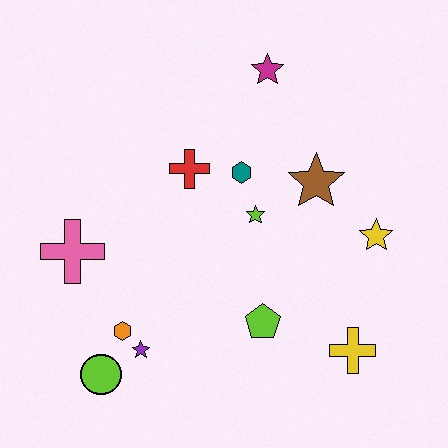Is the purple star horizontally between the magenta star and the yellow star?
No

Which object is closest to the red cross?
The teal hexagon is closest to the red cross.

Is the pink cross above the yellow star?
No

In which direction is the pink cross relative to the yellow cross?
The pink cross is to the left of the yellow cross.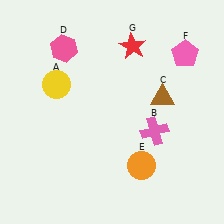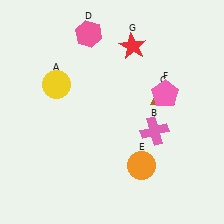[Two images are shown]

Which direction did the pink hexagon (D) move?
The pink hexagon (D) moved right.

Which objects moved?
The objects that moved are: the pink hexagon (D), the pink pentagon (F).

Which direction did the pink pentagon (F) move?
The pink pentagon (F) moved down.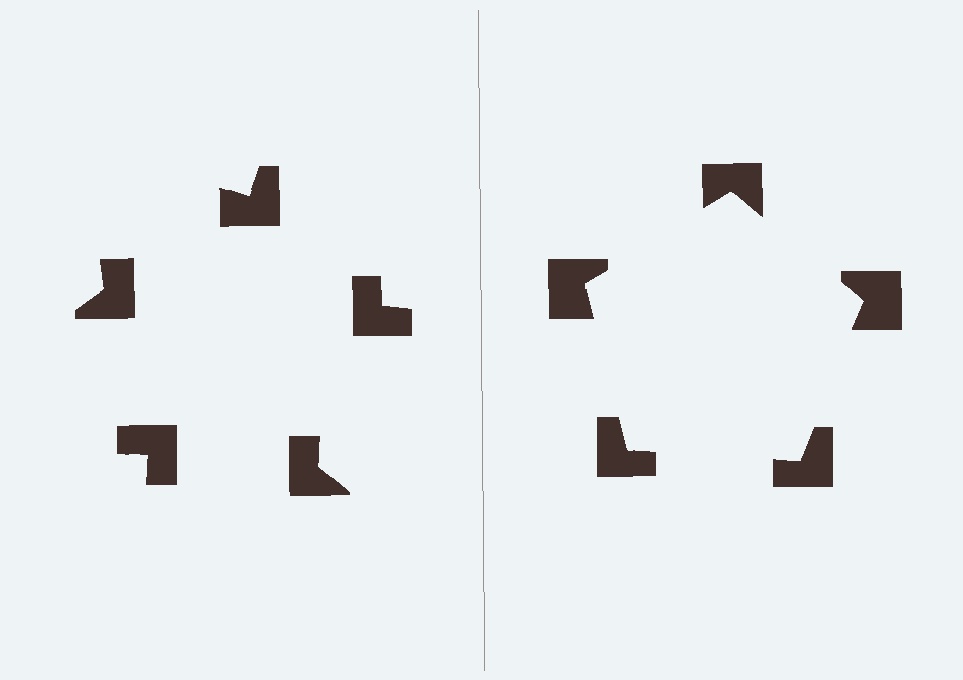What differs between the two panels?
The notched squares are positioned identically on both sides; only the wedge orientations differ. On the right they align to a pentagon; on the left they are misaligned.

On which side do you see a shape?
An illusory pentagon appears on the right side. On the left side the wedge cuts are rotated, so no coherent shape forms.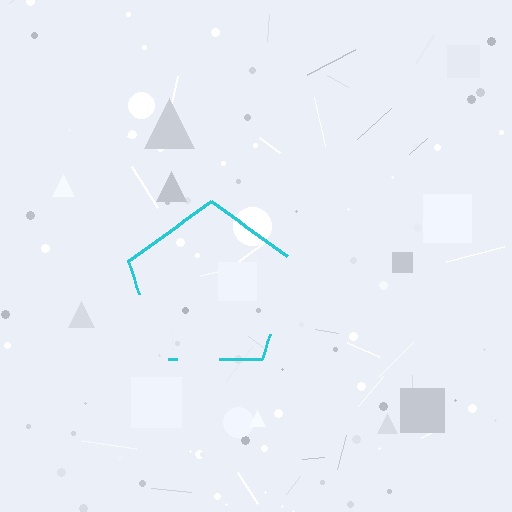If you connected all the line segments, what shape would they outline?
They would outline a pentagon.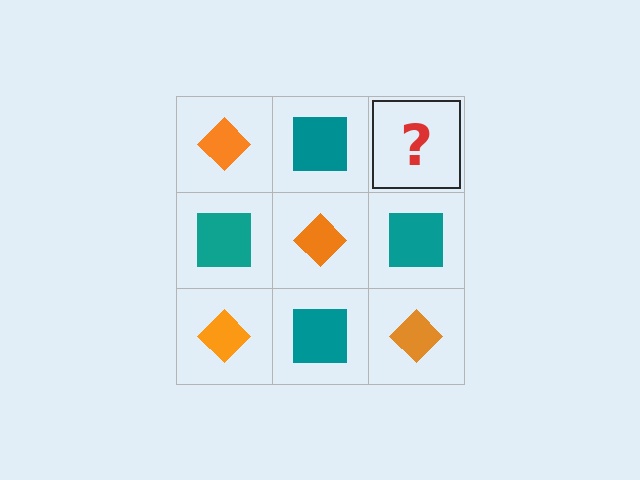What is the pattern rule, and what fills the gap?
The rule is that it alternates orange diamond and teal square in a checkerboard pattern. The gap should be filled with an orange diamond.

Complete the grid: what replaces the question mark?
The question mark should be replaced with an orange diamond.